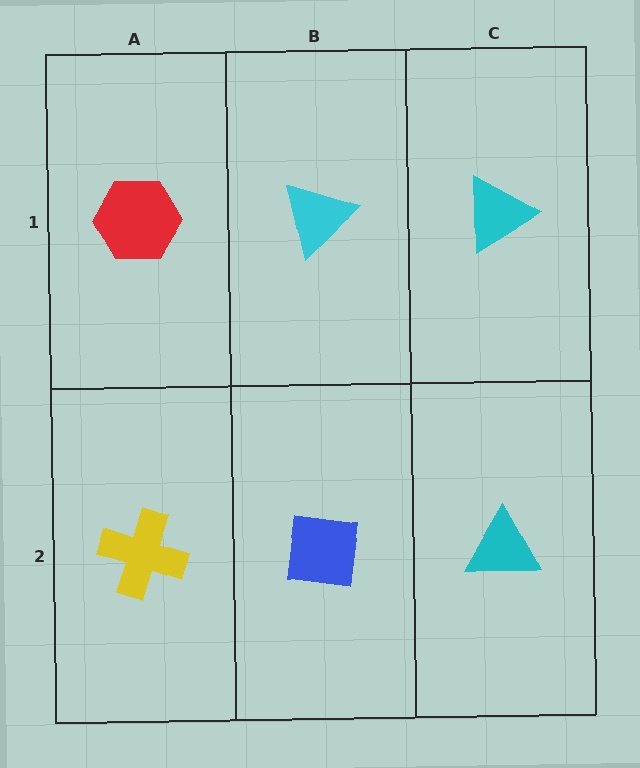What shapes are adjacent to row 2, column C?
A cyan triangle (row 1, column C), a blue square (row 2, column B).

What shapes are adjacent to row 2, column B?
A cyan triangle (row 1, column B), a yellow cross (row 2, column A), a cyan triangle (row 2, column C).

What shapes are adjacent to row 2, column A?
A red hexagon (row 1, column A), a blue square (row 2, column B).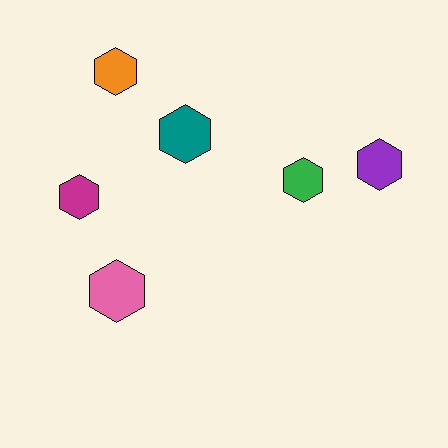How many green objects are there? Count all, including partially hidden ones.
There is 1 green object.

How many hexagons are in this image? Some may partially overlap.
There are 6 hexagons.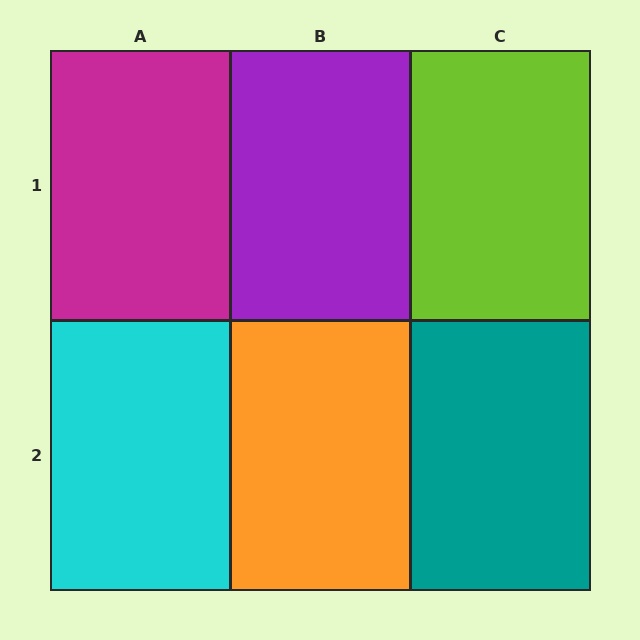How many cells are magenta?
1 cell is magenta.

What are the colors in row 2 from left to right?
Cyan, orange, teal.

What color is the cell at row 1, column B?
Purple.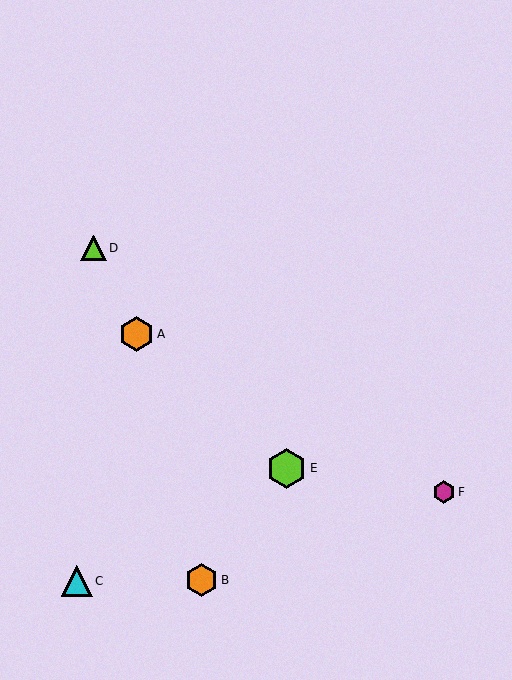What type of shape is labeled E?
Shape E is a lime hexagon.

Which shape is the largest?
The lime hexagon (labeled E) is the largest.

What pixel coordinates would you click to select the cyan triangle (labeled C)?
Click at (77, 581) to select the cyan triangle C.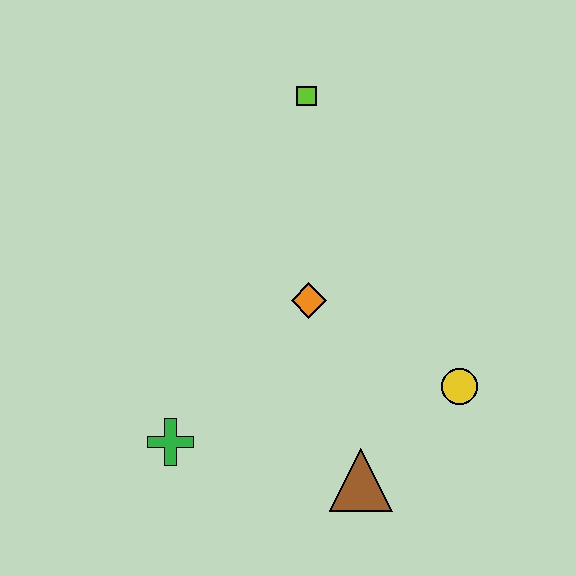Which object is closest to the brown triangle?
The yellow circle is closest to the brown triangle.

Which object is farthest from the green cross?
The lime square is farthest from the green cross.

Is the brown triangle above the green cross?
No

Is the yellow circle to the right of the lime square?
Yes